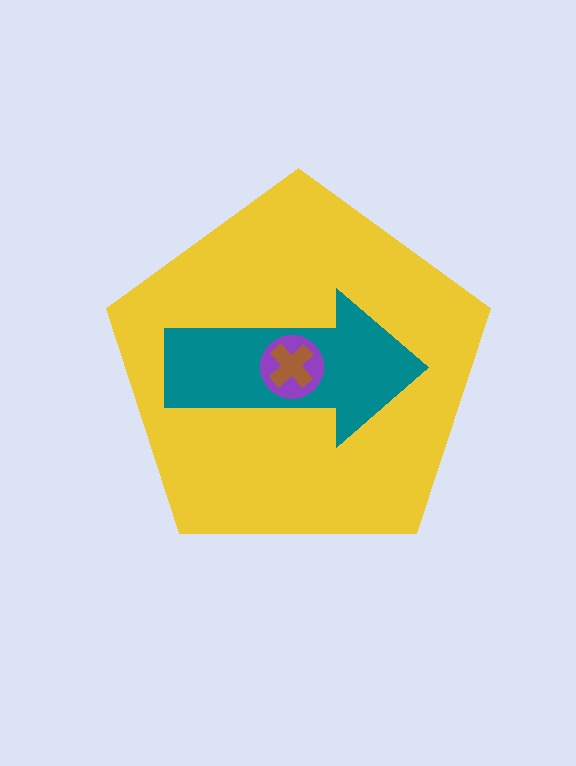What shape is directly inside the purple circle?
The brown cross.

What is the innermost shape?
The brown cross.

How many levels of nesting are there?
4.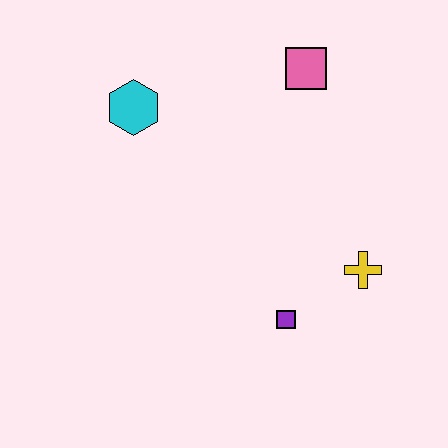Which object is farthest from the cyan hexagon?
The yellow cross is farthest from the cyan hexagon.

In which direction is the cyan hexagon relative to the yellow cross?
The cyan hexagon is to the left of the yellow cross.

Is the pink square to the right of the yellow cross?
No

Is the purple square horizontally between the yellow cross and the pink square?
No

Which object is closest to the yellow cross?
The purple square is closest to the yellow cross.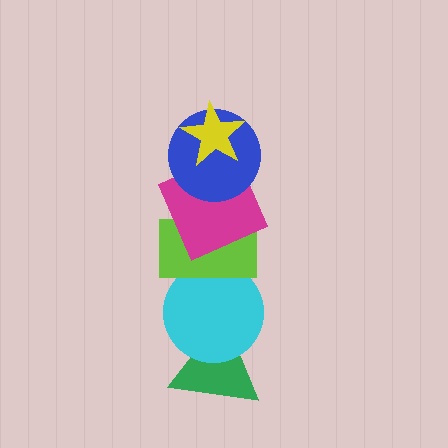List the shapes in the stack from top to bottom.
From top to bottom: the yellow star, the blue circle, the magenta square, the lime rectangle, the cyan circle, the green triangle.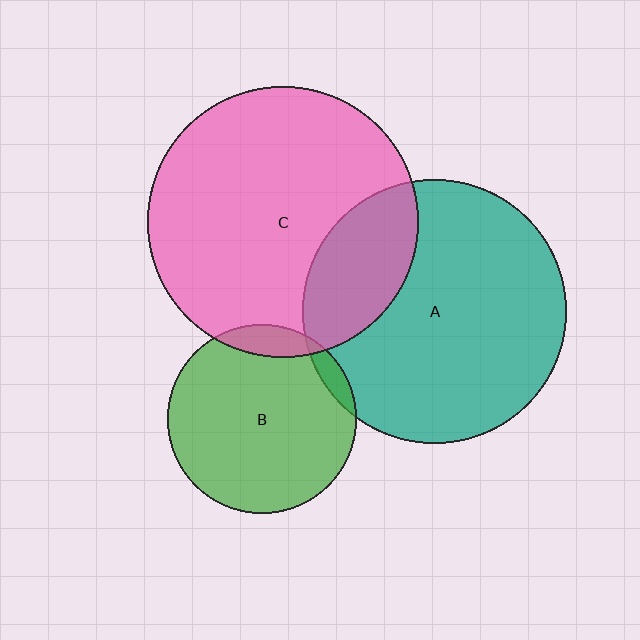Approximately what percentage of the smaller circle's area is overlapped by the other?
Approximately 5%.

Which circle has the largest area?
Circle C (pink).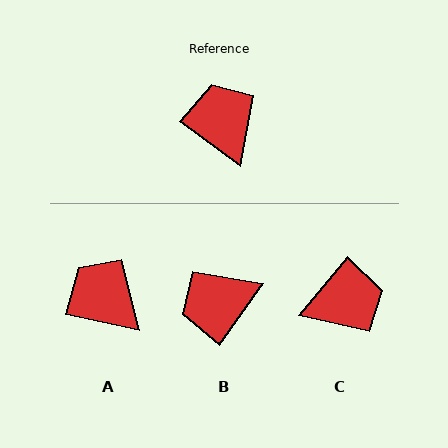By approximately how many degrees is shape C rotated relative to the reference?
Approximately 93 degrees clockwise.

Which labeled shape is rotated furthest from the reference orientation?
C, about 93 degrees away.